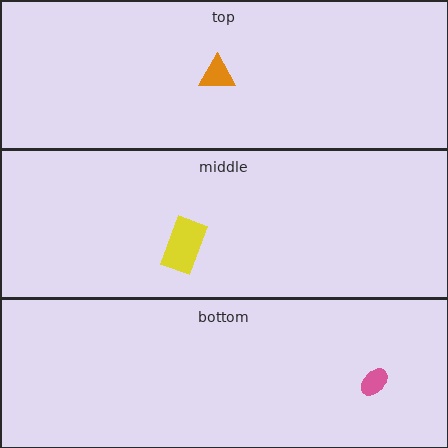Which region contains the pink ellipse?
The bottom region.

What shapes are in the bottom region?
The pink ellipse.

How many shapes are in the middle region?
1.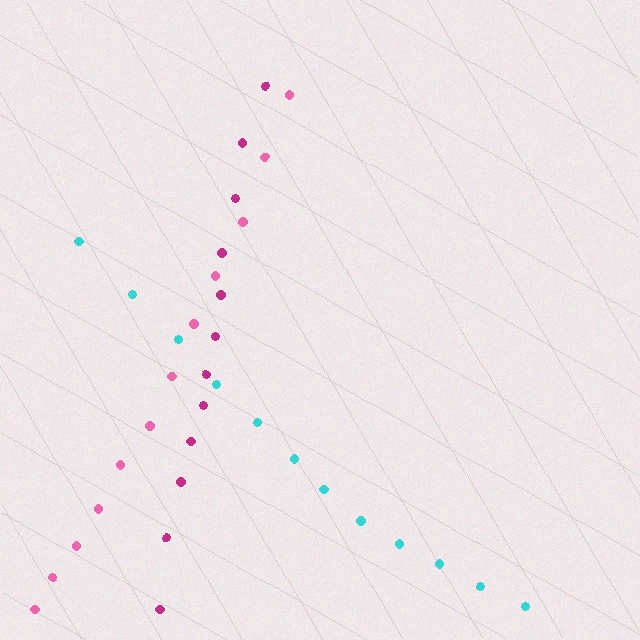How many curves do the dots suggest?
There are 3 distinct paths.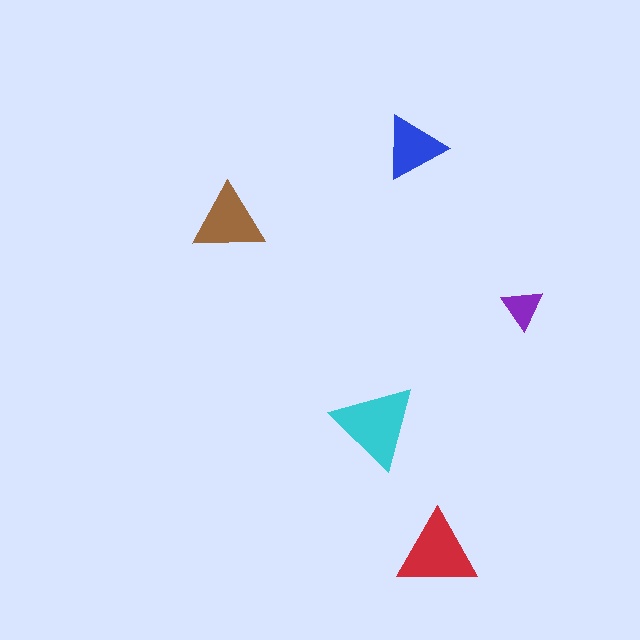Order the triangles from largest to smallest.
the cyan one, the red one, the brown one, the blue one, the purple one.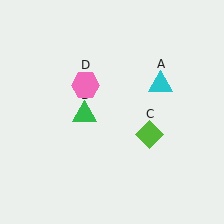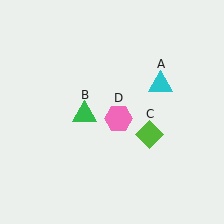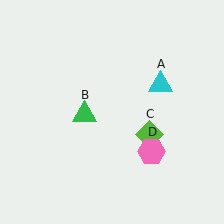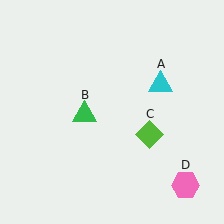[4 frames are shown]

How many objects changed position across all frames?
1 object changed position: pink hexagon (object D).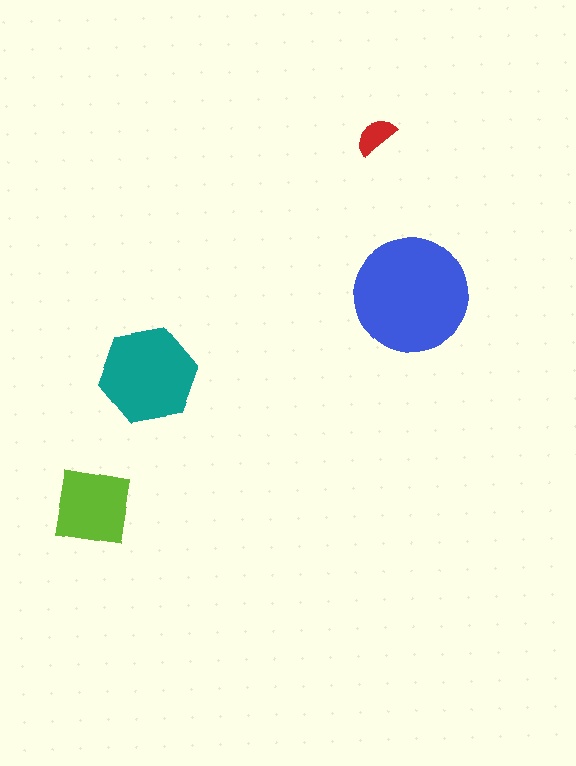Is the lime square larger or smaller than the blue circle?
Smaller.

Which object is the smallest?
The red semicircle.